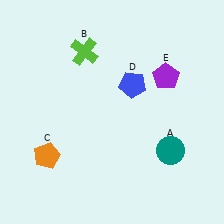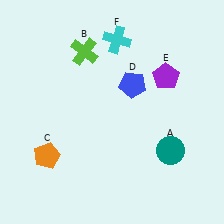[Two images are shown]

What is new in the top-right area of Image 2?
A cyan cross (F) was added in the top-right area of Image 2.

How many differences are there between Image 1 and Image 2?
There is 1 difference between the two images.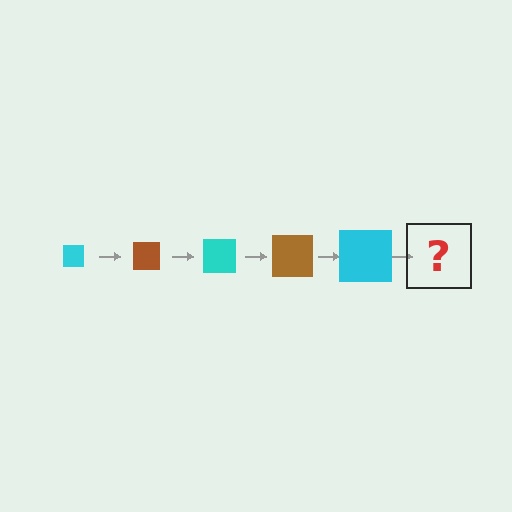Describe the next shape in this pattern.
It should be a brown square, larger than the previous one.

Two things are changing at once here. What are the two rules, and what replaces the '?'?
The two rules are that the square grows larger each step and the color cycles through cyan and brown. The '?' should be a brown square, larger than the previous one.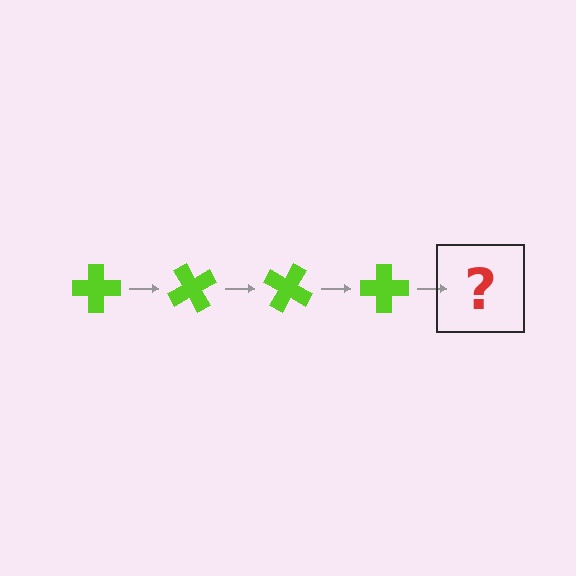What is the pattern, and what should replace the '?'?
The pattern is that the cross rotates 60 degrees each step. The '?' should be a lime cross rotated 240 degrees.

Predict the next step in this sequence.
The next step is a lime cross rotated 240 degrees.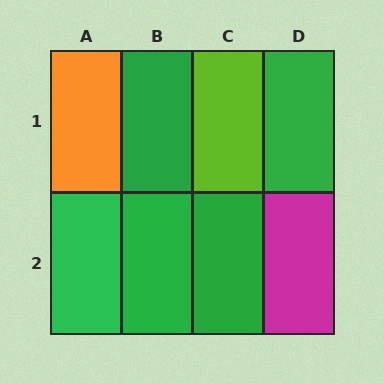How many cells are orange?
1 cell is orange.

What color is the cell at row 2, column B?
Green.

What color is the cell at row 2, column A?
Green.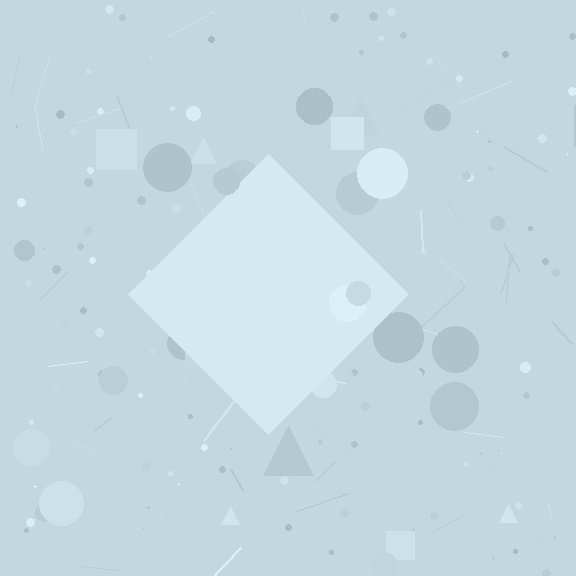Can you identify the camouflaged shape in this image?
The camouflaged shape is a diamond.